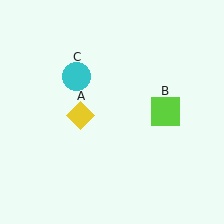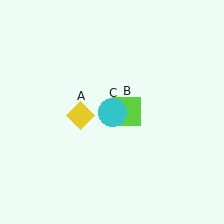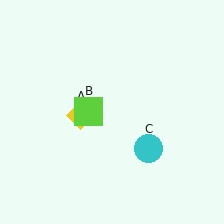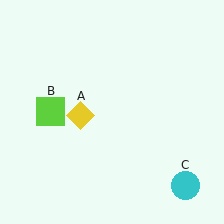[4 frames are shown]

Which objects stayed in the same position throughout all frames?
Yellow diamond (object A) remained stationary.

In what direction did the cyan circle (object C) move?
The cyan circle (object C) moved down and to the right.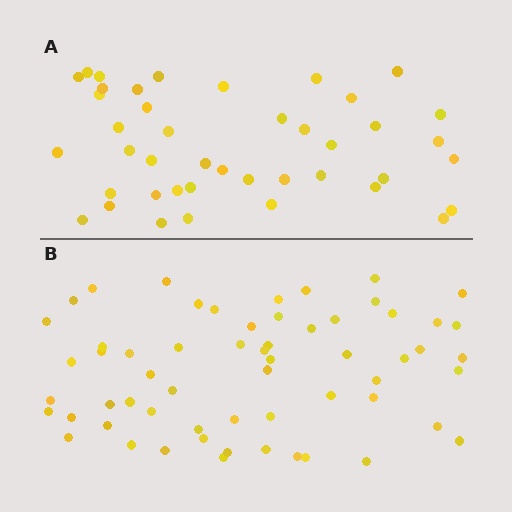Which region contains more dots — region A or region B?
Region B (the bottom region) has more dots.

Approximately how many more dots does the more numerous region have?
Region B has approximately 20 more dots than region A.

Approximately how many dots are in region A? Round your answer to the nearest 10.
About 40 dots. (The exact count is 42, which rounds to 40.)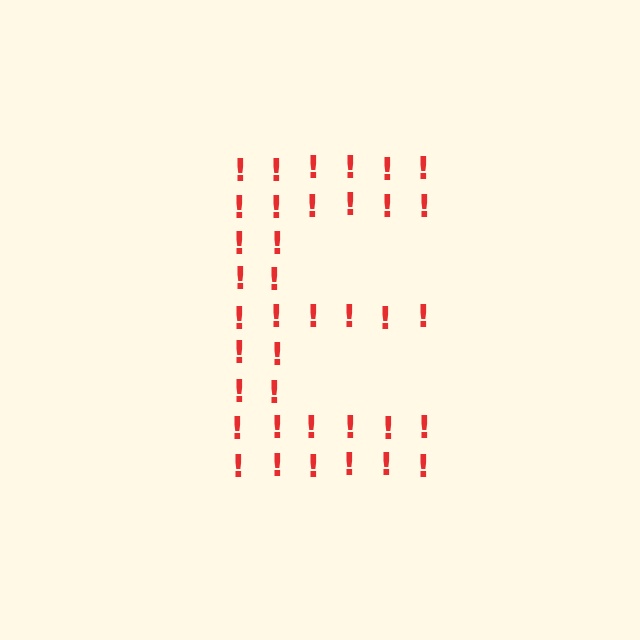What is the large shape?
The large shape is the letter E.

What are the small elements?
The small elements are exclamation marks.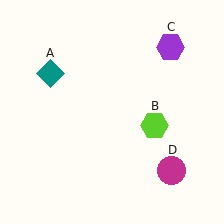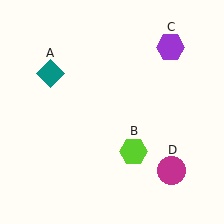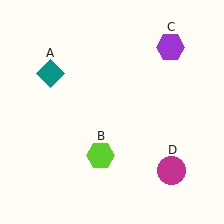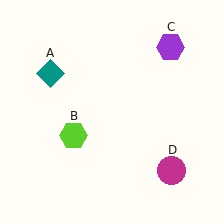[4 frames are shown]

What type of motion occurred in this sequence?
The lime hexagon (object B) rotated clockwise around the center of the scene.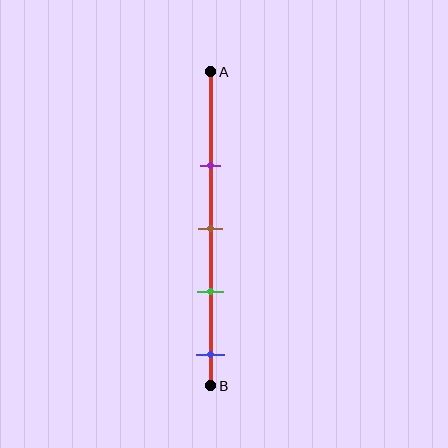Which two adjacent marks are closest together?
The brown and green marks are the closest adjacent pair.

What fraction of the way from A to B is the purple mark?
The purple mark is approximately 30% (0.3) of the way from A to B.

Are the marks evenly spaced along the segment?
Yes, the marks are approximately evenly spaced.